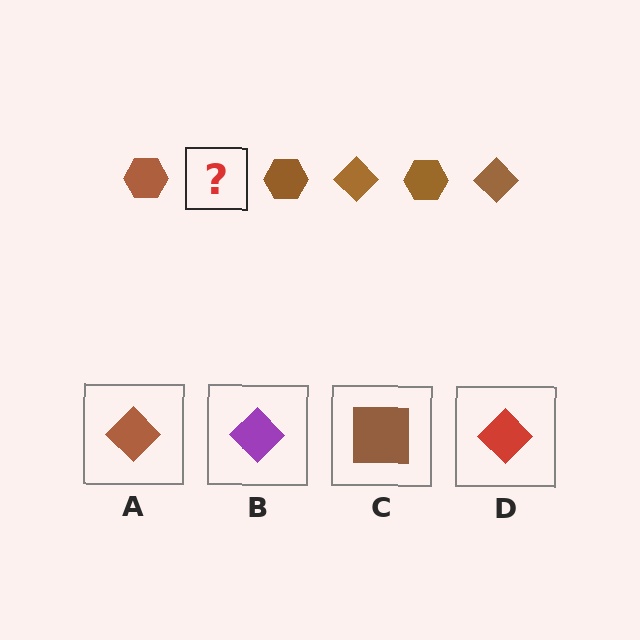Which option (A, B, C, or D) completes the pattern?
A.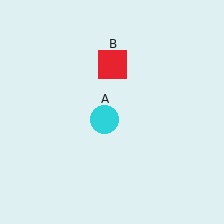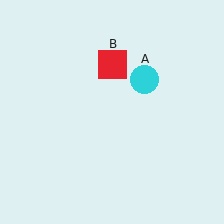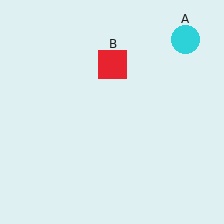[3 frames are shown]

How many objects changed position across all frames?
1 object changed position: cyan circle (object A).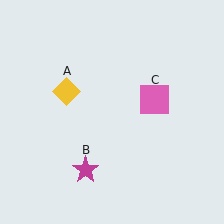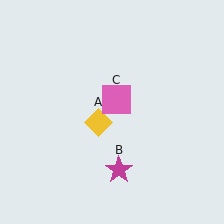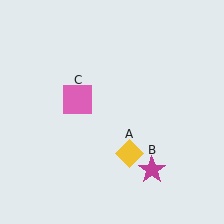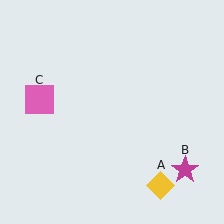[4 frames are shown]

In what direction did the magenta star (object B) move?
The magenta star (object B) moved right.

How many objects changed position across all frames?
3 objects changed position: yellow diamond (object A), magenta star (object B), pink square (object C).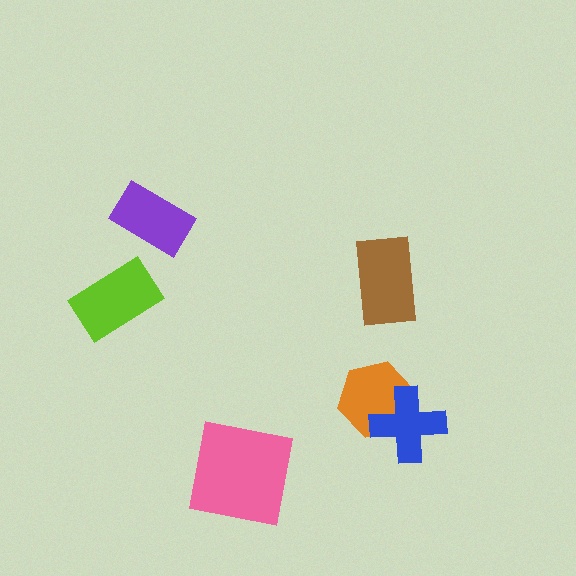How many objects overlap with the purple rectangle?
0 objects overlap with the purple rectangle.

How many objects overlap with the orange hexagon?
1 object overlaps with the orange hexagon.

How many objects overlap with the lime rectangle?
0 objects overlap with the lime rectangle.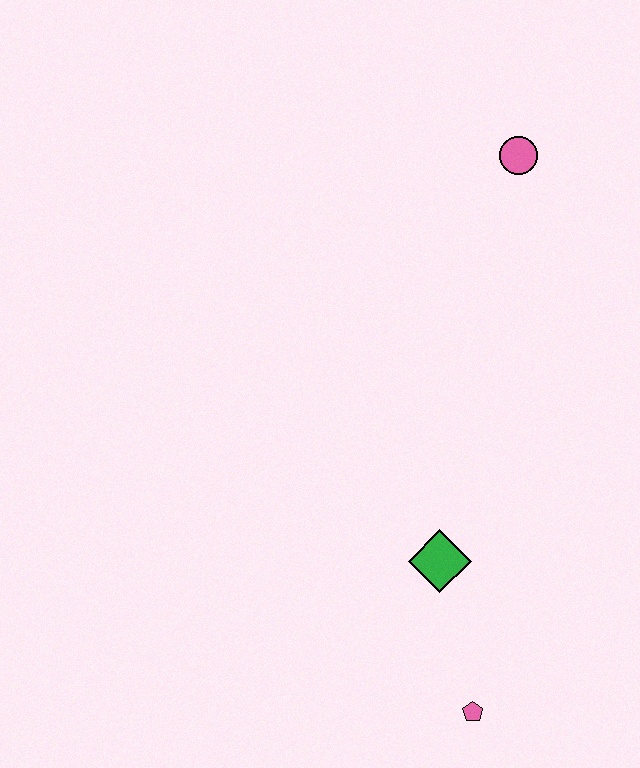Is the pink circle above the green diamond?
Yes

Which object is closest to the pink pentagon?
The green diamond is closest to the pink pentagon.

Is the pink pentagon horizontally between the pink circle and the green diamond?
Yes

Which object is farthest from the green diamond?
The pink circle is farthest from the green diamond.